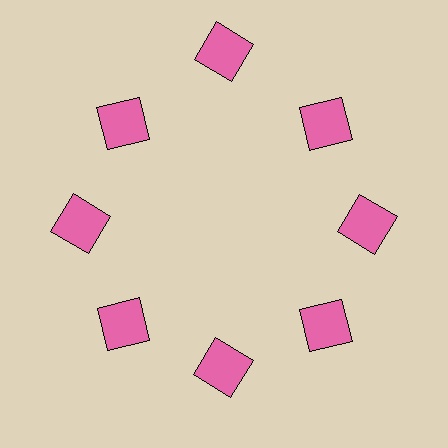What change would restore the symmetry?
The symmetry would be restored by moving it inward, back onto the ring so that all 8 squares sit at equal angles and equal distance from the center.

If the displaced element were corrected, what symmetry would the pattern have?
It would have 8-fold rotational symmetry — the pattern would map onto itself every 45 degrees.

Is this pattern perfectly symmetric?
No. The 8 pink squares are arranged in a ring, but one element near the 12 o'clock position is pushed outward from the center, breaking the 8-fold rotational symmetry.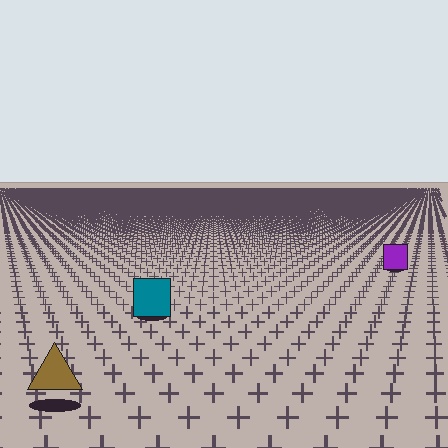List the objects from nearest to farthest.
From nearest to farthest: the brown triangle, the teal square, the purple square.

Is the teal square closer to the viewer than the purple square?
Yes. The teal square is closer — you can tell from the texture gradient: the ground texture is coarser near it.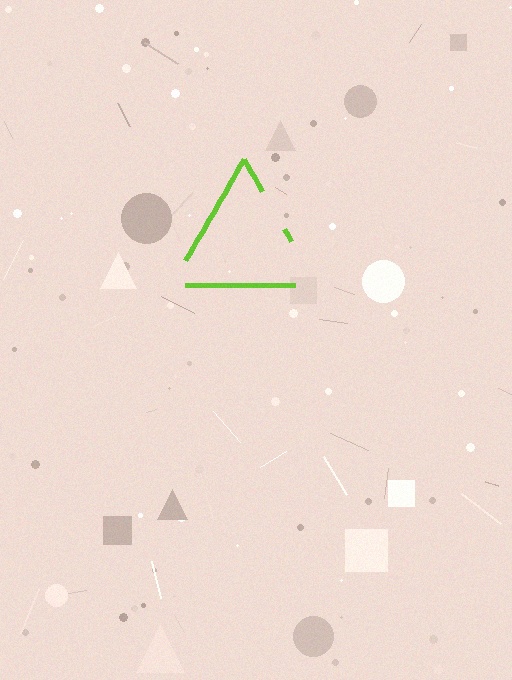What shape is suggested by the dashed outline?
The dashed outline suggests a triangle.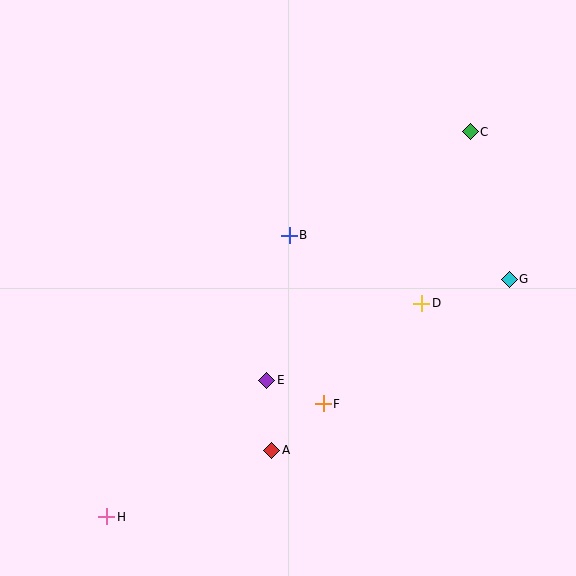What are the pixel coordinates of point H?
Point H is at (107, 517).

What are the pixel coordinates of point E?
Point E is at (267, 380).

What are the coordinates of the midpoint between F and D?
The midpoint between F and D is at (372, 353).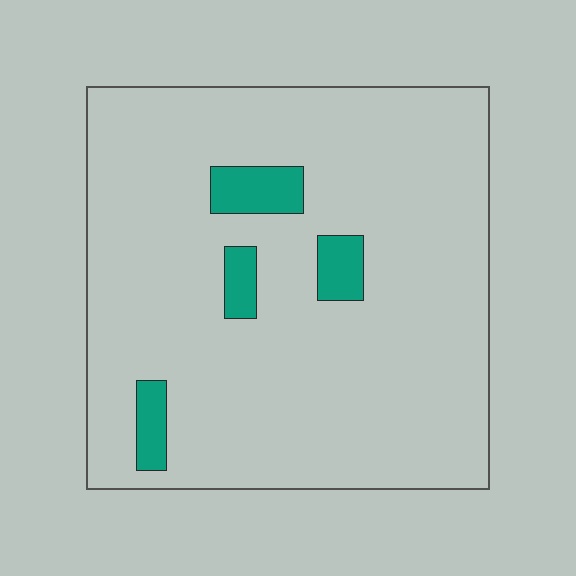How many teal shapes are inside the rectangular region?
4.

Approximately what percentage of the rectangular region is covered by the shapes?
Approximately 10%.